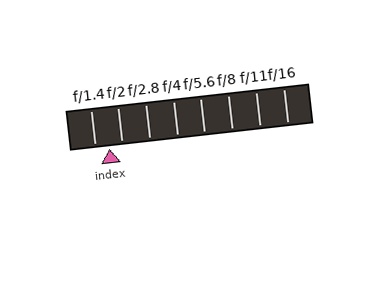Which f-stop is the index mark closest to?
The index mark is closest to f/2.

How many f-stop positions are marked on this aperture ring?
There are 8 f-stop positions marked.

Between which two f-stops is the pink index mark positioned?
The index mark is between f/1.4 and f/2.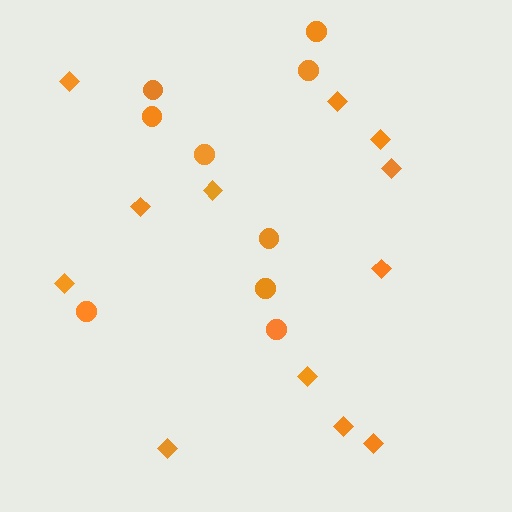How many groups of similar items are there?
There are 2 groups: one group of circles (9) and one group of diamonds (12).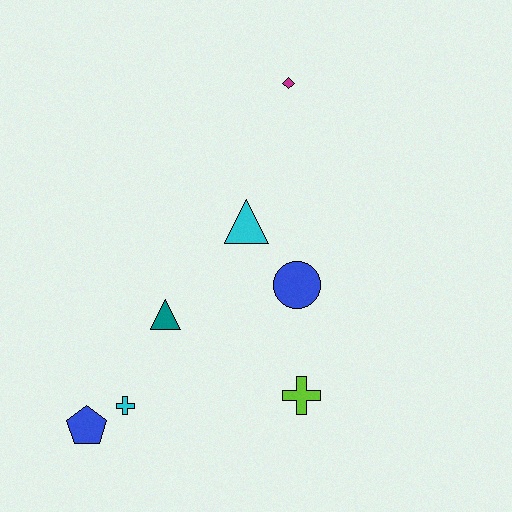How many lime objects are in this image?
There is 1 lime object.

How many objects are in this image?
There are 7 objects.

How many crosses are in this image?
There are 2 crosses.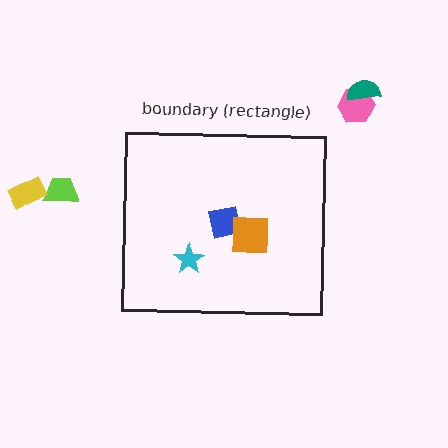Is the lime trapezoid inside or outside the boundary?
Outside.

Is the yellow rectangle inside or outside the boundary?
Outside.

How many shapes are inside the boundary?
3 inside, 4 outside.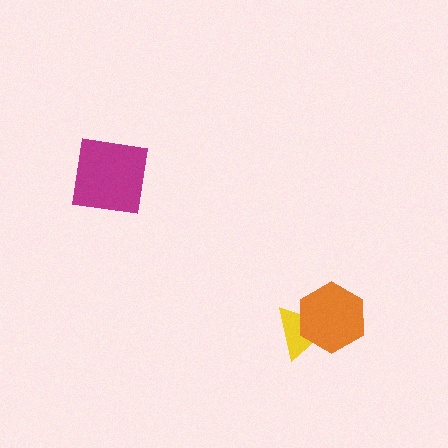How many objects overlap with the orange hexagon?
1 object overlaps with the orange hexagon.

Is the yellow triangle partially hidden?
Yes, it is partially covered by another shape.